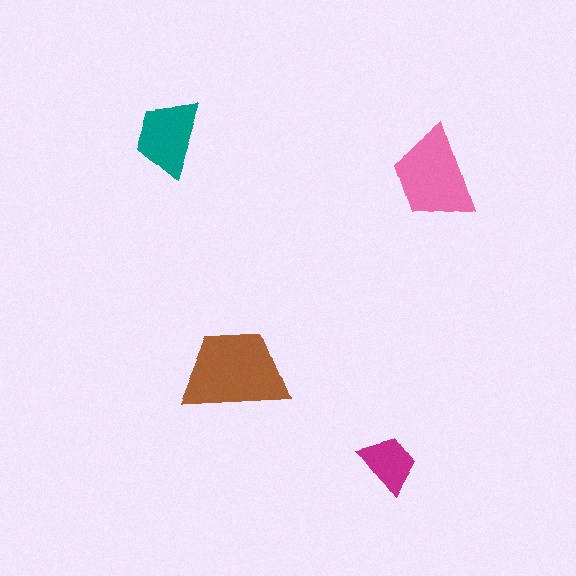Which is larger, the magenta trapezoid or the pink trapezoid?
The pink one.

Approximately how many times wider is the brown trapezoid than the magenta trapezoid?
About 2 times wider.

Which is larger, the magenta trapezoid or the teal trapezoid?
The teal one.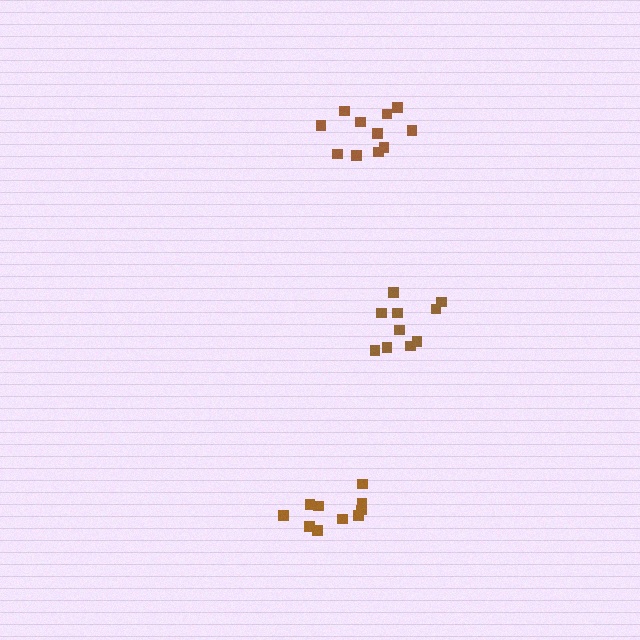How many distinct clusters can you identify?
There are 3 distinct clusters.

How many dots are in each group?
Group 1: 11 dots, Group 2: 10 dots, Group 3: 10 dots (31 total).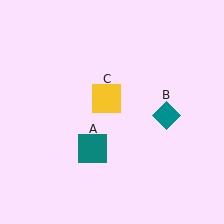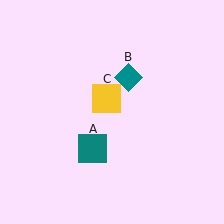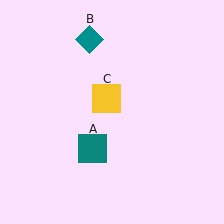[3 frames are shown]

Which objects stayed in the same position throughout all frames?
Teal square (object A) and yellow square (object C) remained stationary.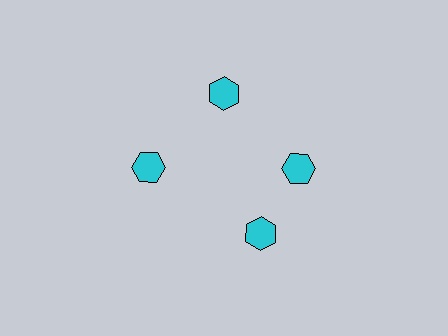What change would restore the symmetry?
The symmetry would be restored by rotating it back into even spacing with its neighbors so that all 4 hexagons sit at equal angles and equal distance from the center.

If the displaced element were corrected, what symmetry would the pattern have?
It would have 4-fold rotational symmetry — the pattern would map onto itself every 90 degrees.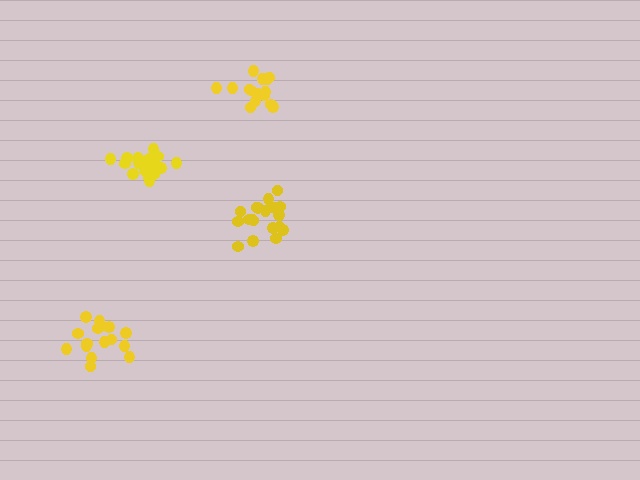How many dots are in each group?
Group 1: 16 dots, Group 2: 20 dots, Group 3: 16 dots, Group 4: 19 dots (71 total).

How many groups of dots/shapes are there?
There are 4 groups.